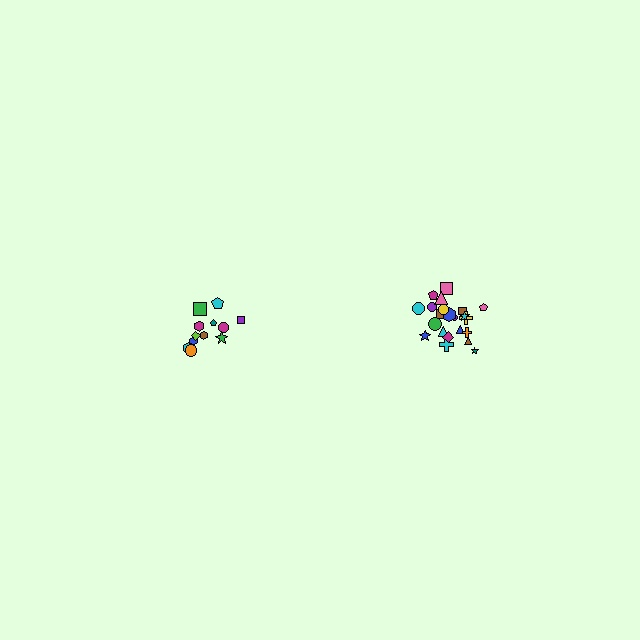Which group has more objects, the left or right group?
The right group.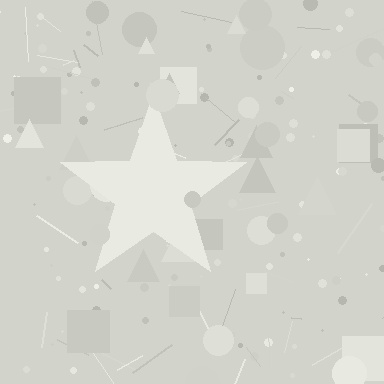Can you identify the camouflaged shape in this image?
The camouflaged shape is a star.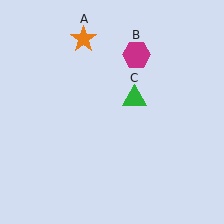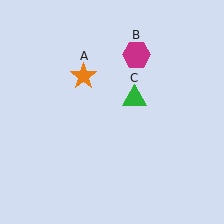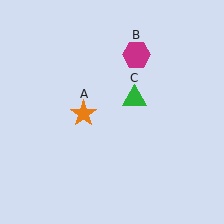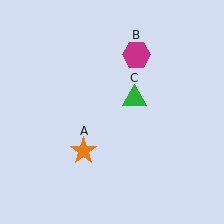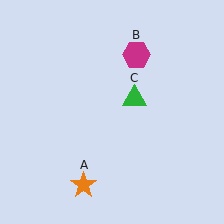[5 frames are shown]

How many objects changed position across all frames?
1 object changed position: orange star (object A).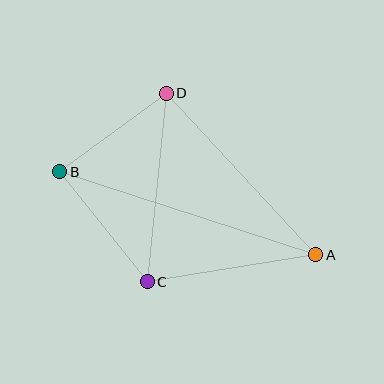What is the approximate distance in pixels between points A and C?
The distance between A and C is approximately 170 pixels.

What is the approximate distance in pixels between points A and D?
The distance between A and D is approximately 220 pixels.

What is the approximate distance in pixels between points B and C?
The distance between B and C is approximately 141 pixels.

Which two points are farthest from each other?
Points A and B are farthest from each other.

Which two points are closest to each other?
Points B and D are closest to each other.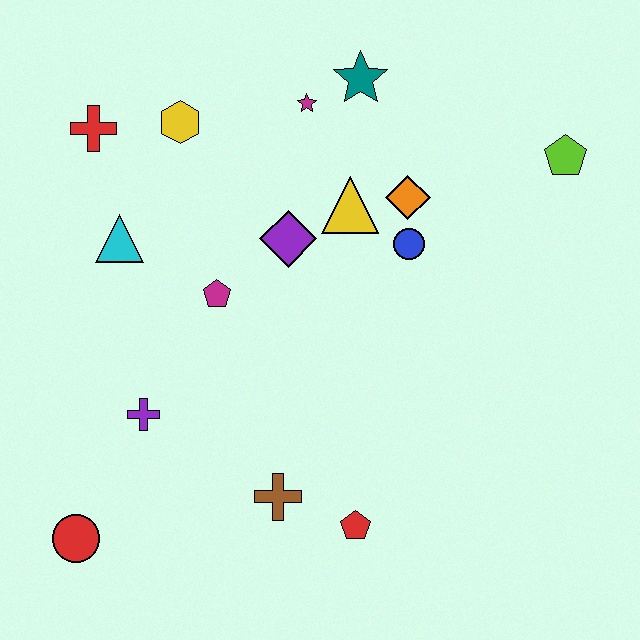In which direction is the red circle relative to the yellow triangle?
The red circle is below the yellow triangle.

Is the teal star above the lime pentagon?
Yes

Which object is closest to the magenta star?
The teal star is closest to the magenta star.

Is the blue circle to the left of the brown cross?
No